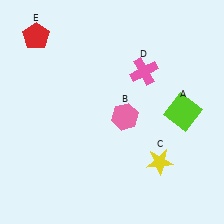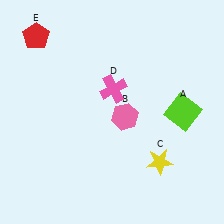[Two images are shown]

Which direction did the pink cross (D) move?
The pink cross (D) moved left.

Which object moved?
The pink cross (D) moved left.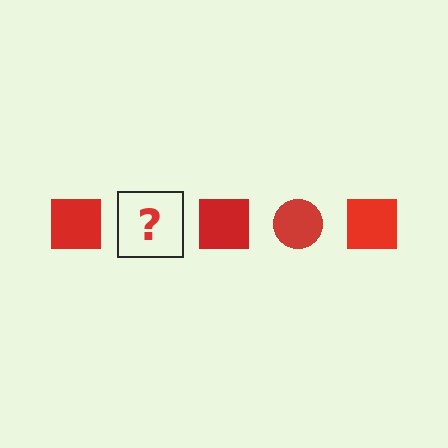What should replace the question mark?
The question mark should be replaced with a red circle.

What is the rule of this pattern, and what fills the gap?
The rule is that the pattern cycles through square, circle shapes in red. The gap should be filled with a red circle.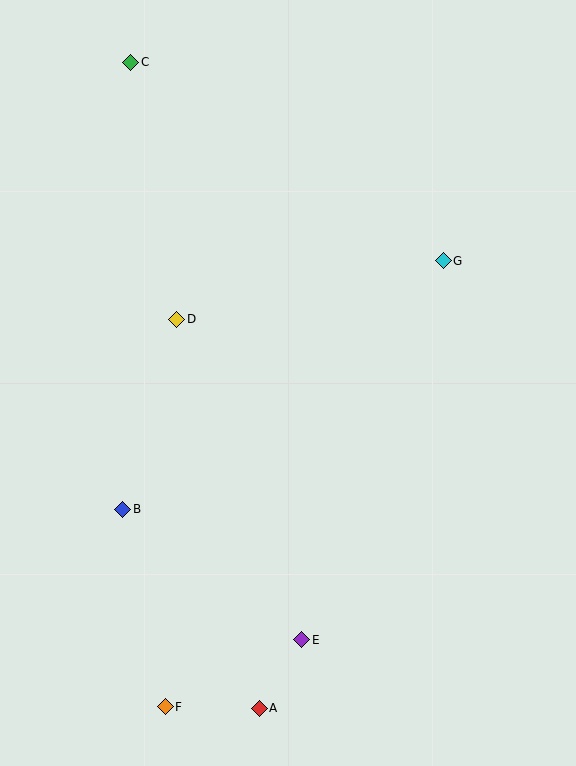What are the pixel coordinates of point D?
Point D is at (177, 319).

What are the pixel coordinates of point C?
Point C is at (131, 62).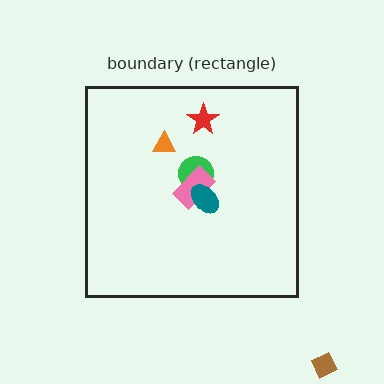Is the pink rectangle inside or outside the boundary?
Inside.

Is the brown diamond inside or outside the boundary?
Outside.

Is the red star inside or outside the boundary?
Inside.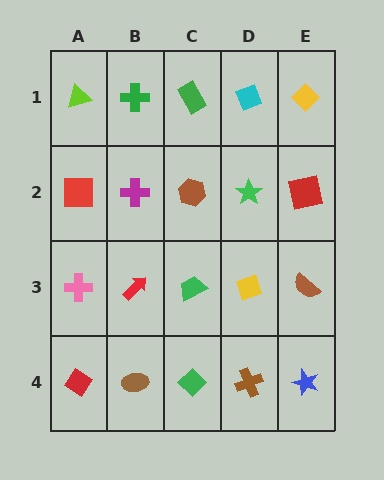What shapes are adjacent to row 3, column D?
A green star (row 2, column D), a brown cross (row 4, column D), a green trapezoid (row 3, column C), a brown semicircle (row 3, column E).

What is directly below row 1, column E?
A red square.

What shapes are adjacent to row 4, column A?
A pink cross (row 3, column A), a brown ellipse (row 4, column B).